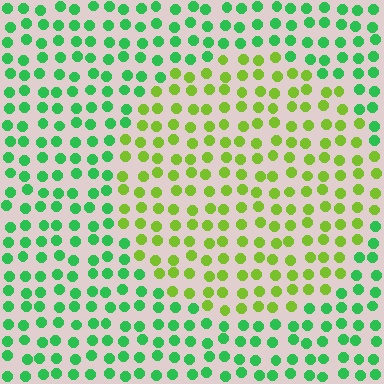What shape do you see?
I see a circle.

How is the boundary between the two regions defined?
The boundary is defined purely by a slight shift in hue (about 46 degrees). Spacing, size, and orientation are identical on both sides.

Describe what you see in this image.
The image is filled with small green elements in a uniform arrangement. A circle-shaped region is visible where the elements are tinted to a slightly different hue, forming a subtle color boundary.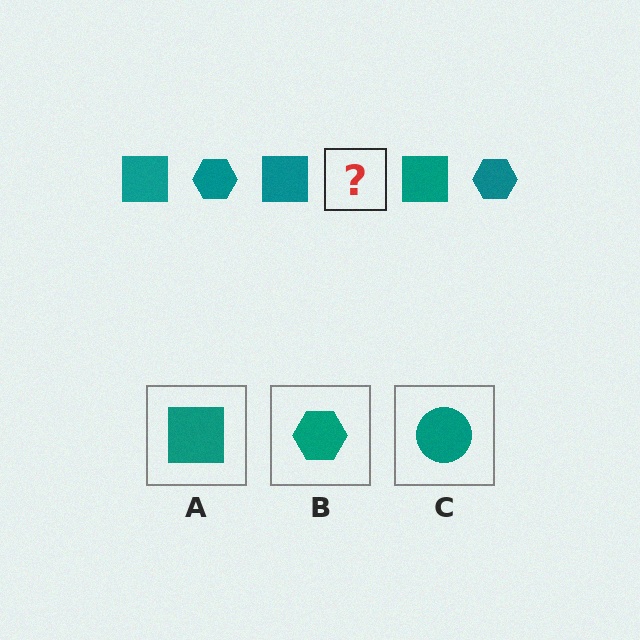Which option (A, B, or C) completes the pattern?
B.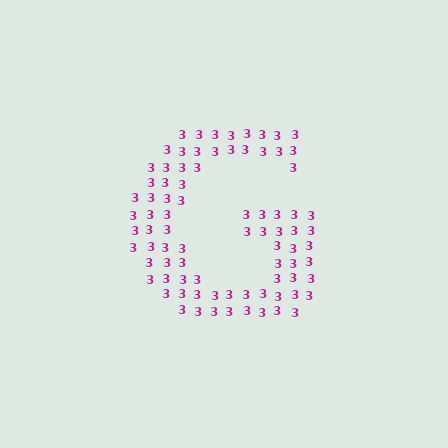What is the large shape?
The large shape is the letter G.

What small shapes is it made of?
It is made of small digit 3's.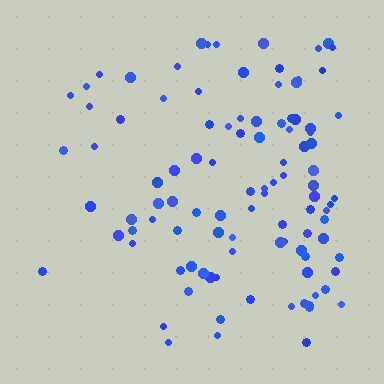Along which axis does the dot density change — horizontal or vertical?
Horizontal.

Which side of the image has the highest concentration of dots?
The right.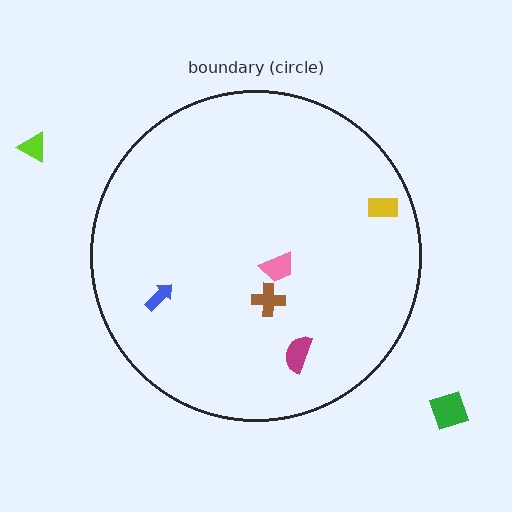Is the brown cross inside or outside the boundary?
Inside.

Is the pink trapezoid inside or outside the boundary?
Inside.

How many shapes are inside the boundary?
5 inside, 2 outside.